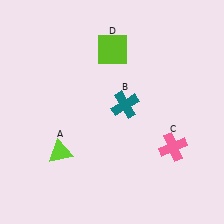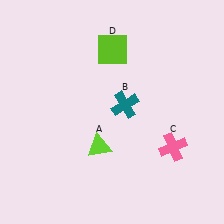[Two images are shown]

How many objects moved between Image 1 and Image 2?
1 object moved between the two images.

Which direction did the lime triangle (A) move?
The lime triangle (A) moved right.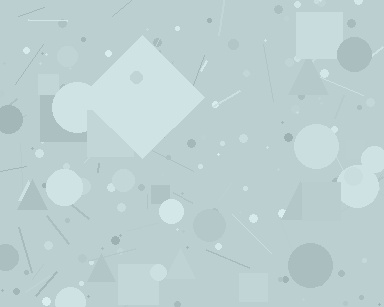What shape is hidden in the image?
A diamond is hidden in the image.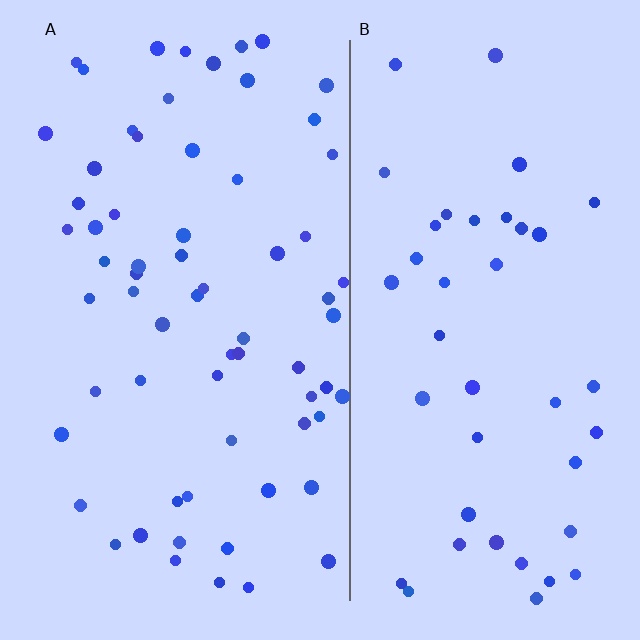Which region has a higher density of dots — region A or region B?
A (the left).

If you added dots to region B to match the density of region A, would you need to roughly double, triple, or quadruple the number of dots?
Approximately double.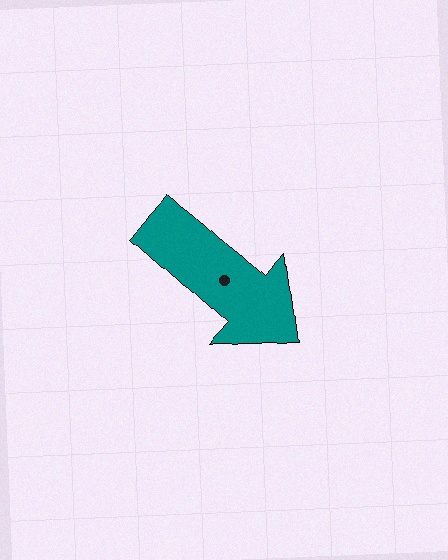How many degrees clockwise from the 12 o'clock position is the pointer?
Approximately 132 degrees.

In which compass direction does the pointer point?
Southeast.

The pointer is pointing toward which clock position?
Roughly 4 o'clock.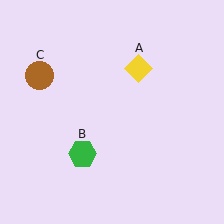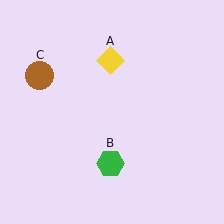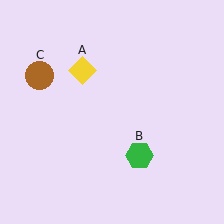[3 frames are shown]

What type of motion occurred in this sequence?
The yellow diamond (object A), green hexagon (object B) rotated counterclockwise around the center of the scene.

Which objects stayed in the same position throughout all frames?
Brown circle (object C) remained stationary.